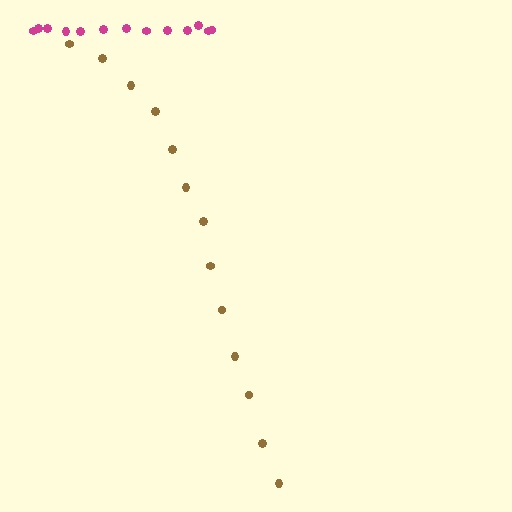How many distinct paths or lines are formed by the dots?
There are 2 distinct paths.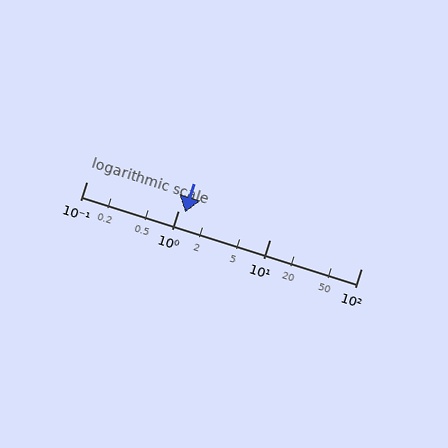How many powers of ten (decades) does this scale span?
The scale spans 3 decades, from 0.1 to 100.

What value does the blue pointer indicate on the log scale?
The pointer indicates approximately 1.2.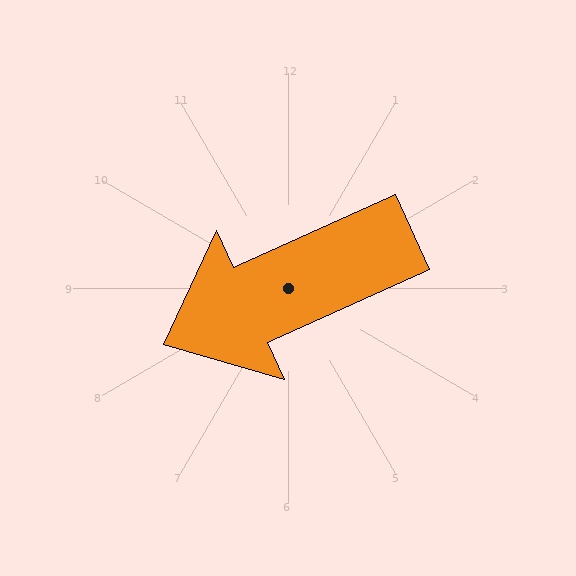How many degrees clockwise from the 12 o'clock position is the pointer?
Approximately 246 degrees.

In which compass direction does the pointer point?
Southwest.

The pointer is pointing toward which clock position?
Roughly 8 o'clock.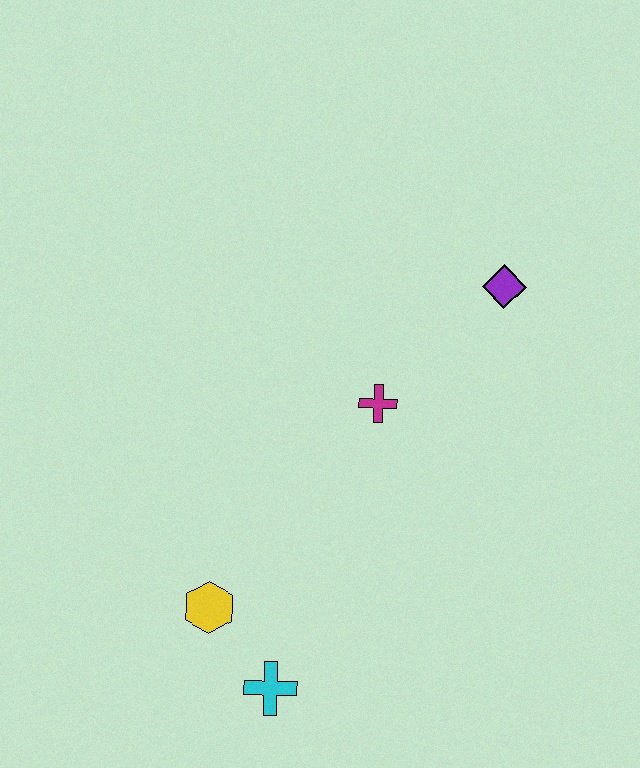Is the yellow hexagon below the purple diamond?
Yes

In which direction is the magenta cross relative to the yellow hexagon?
The magenta cross is above the yellow hexagon.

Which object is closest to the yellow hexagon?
The cyan cross is closest to the yellow hexagon.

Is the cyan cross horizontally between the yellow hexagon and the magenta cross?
Yes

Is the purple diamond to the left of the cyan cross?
No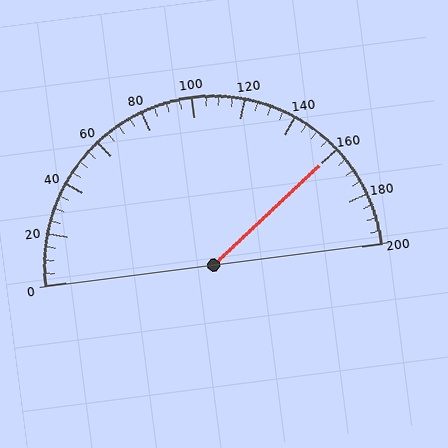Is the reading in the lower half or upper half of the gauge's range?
The reading is in the upper half of the range (0 to 200).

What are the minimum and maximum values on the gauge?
The gauge ranges from 0 to 200.